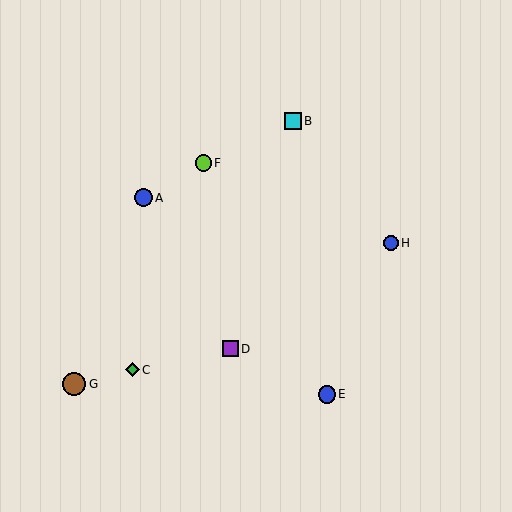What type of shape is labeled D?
Shape D is a purple square.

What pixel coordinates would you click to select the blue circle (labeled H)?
Click at (391, 243) to select the blue circle H.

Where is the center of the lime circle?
The center of the lime circle is at (203, 163).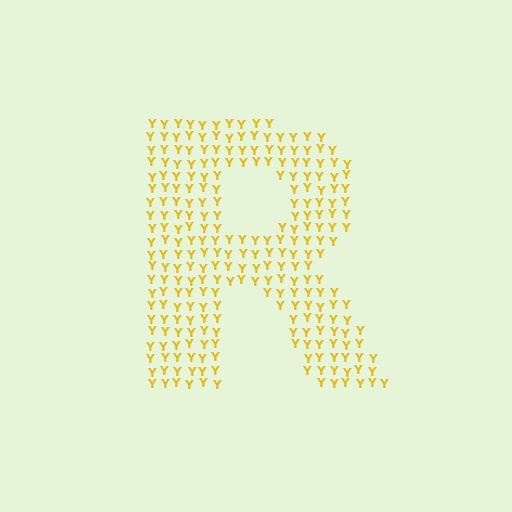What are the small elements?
The small elements are letter Y's.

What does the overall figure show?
The overall figure shows the letter R.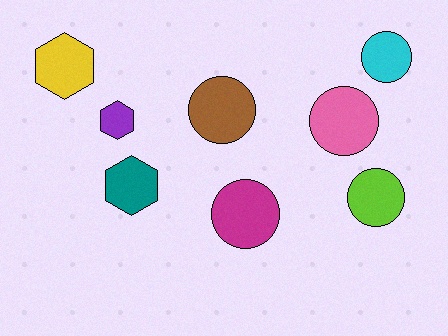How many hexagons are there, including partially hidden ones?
There are 3 hexagons.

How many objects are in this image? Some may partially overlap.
There are 8 objects.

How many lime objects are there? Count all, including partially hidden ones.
There is 1 lime object.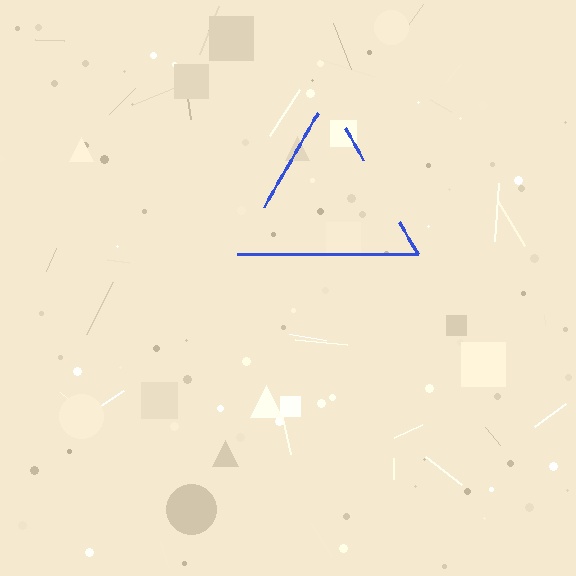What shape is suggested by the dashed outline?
The dashed outline suggests a triangle.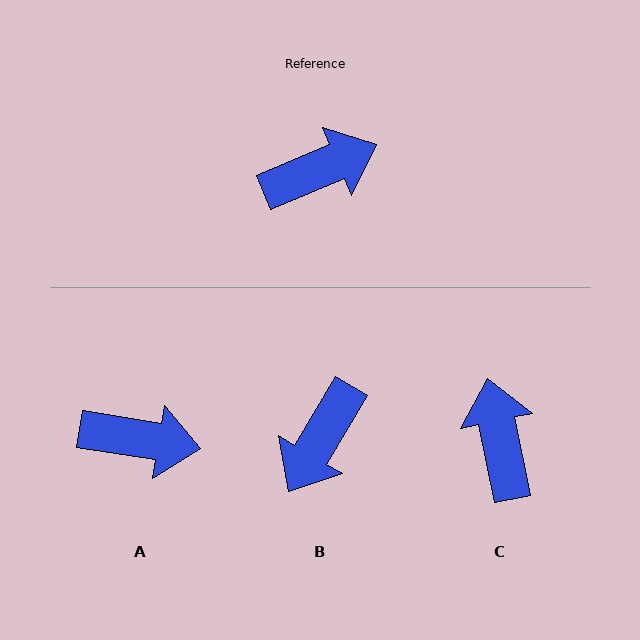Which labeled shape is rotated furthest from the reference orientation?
B, about 144 degrees away.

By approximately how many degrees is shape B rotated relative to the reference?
Approximately 144 degrees clockwise.